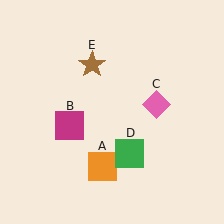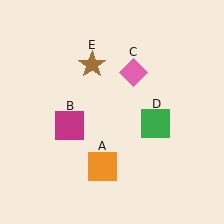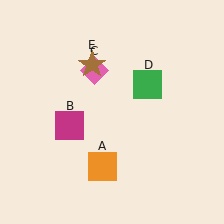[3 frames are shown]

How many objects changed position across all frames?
2 objects changed position: pink diamond (object C), green square (object D).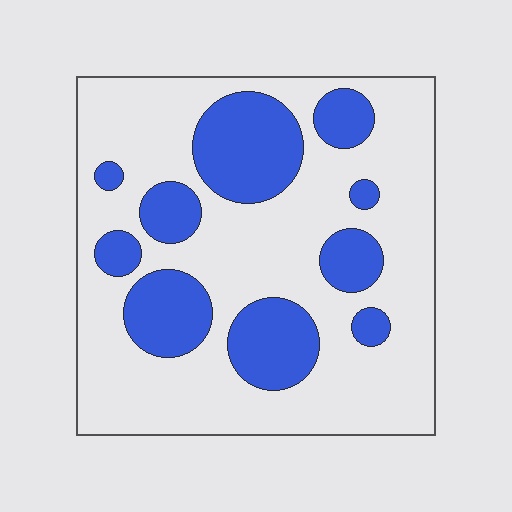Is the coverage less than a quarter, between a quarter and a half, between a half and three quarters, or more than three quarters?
Between a quarter and a half.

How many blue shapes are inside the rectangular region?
10.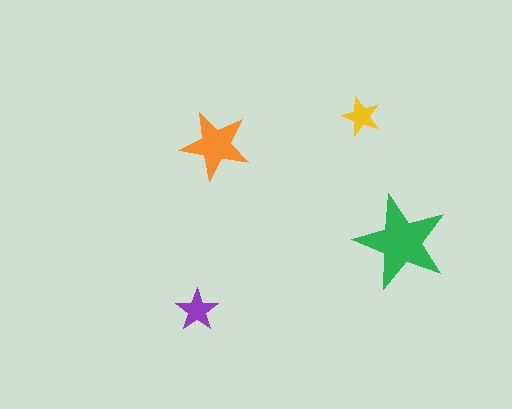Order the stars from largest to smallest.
the green one, the orange one, the purple one, the yellow one.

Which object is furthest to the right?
The green star is rightmost.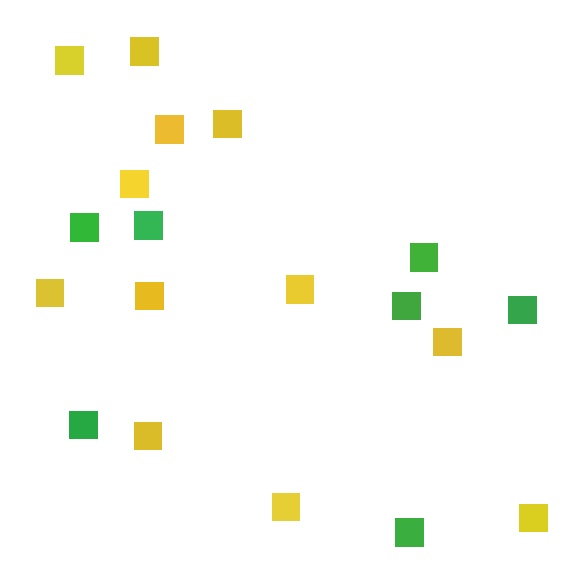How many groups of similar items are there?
There are 2 groups: one group of yellow squares (12) and one group of green squares (7).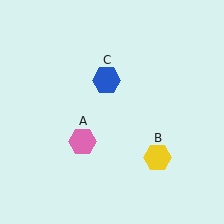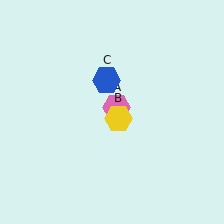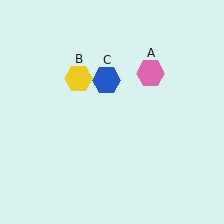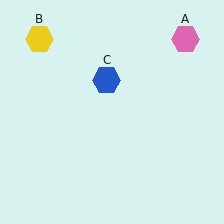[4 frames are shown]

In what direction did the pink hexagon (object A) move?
The pink hexagon (object A) moved up and to the right.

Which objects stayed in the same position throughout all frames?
Blue hexagon (object C) remained stationary.